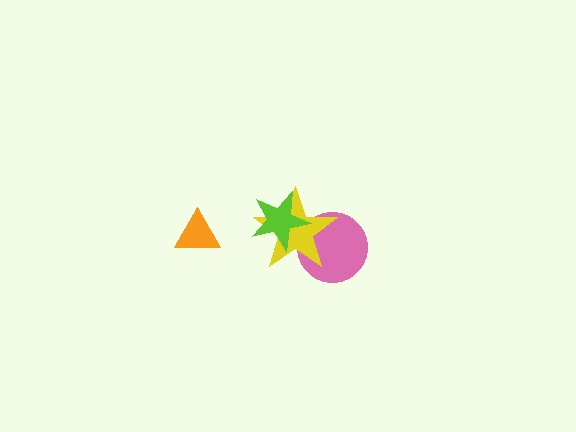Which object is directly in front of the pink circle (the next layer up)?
The yellow star is directly in front of the pink circle.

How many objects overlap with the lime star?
2 objects overlap with the lime star.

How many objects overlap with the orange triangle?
0 objects overlap with the orange triangle.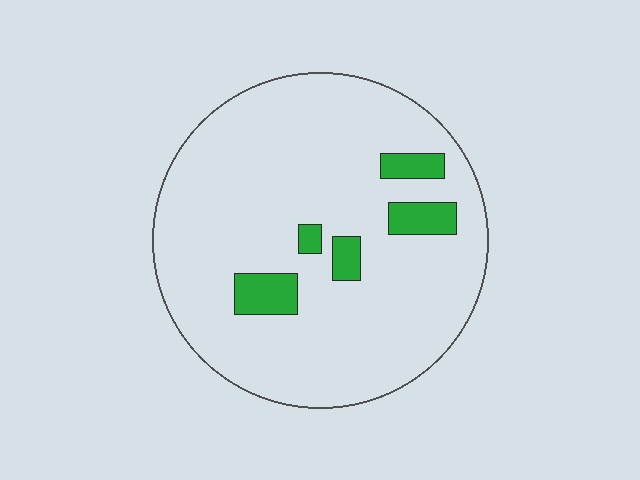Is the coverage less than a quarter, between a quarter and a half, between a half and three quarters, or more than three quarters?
Less than a quarter.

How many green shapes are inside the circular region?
5.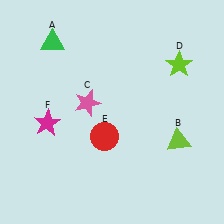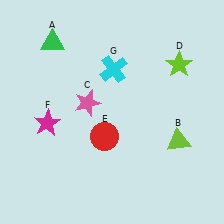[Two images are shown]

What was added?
A cyan cross (G) was added in Image 2.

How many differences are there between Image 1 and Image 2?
There is 1 difference between the two images.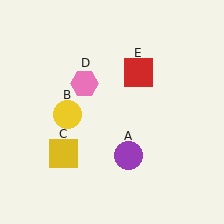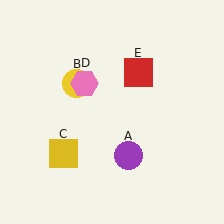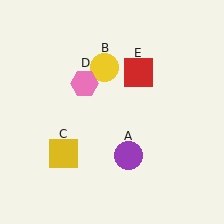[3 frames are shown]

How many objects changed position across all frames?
1 object changed position: yellow circle (object B).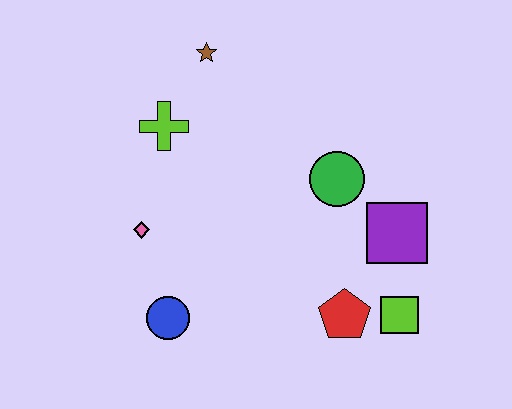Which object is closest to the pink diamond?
The blue circle is closest to the pink diamond.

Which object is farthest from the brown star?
The lime square is farthest from the brown star.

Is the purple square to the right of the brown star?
Yes